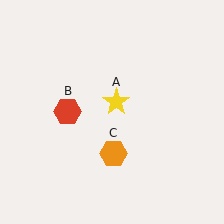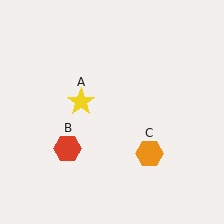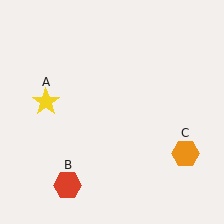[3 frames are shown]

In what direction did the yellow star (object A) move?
The yellow star (object A) moved left.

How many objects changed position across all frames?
3 objects changed position: yellow star (object A), red hexagon (object B), orange hexagon (object C).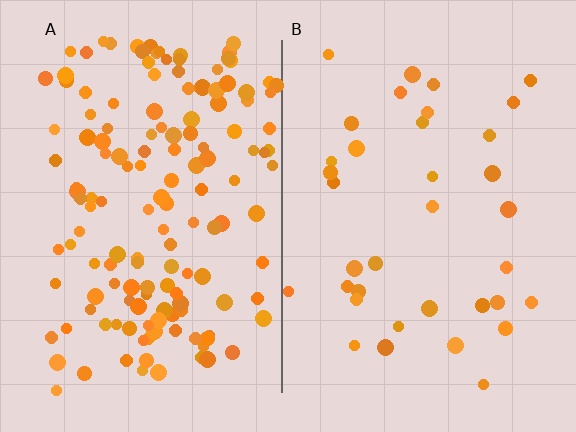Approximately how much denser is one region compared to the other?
Approximately 4.1× — region A over region B.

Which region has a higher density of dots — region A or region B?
A (the left).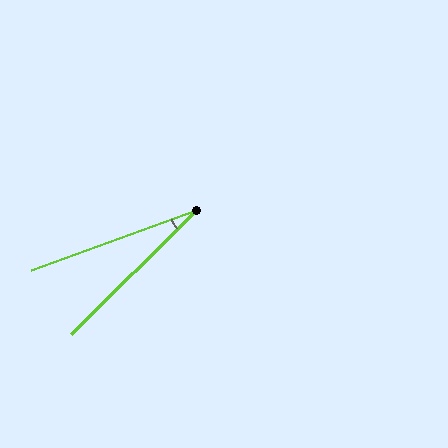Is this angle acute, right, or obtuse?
It is acute.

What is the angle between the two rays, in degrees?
Approximately 25 degrees.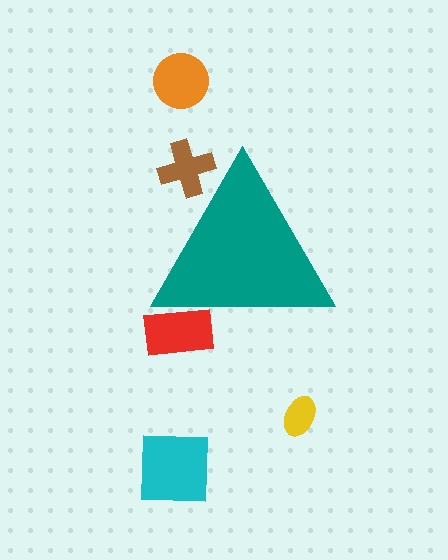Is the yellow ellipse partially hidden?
No, the yellow ellipse is fully visible.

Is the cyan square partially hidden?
No, the cyan square is fully visible.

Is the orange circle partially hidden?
No, the orange circle is fully visible.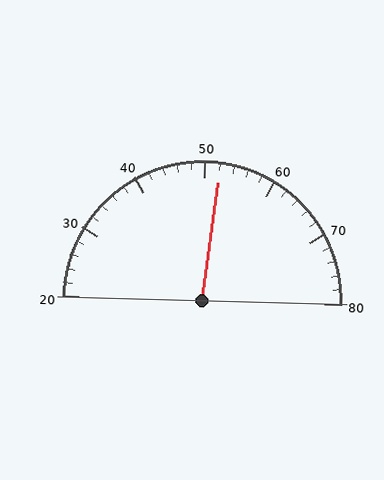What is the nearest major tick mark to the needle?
The nearest major tick mark is 50.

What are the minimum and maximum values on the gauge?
The gauge ranges from 20 to 80.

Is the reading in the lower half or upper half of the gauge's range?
The reading is in the upper half of the range (20 to 80).